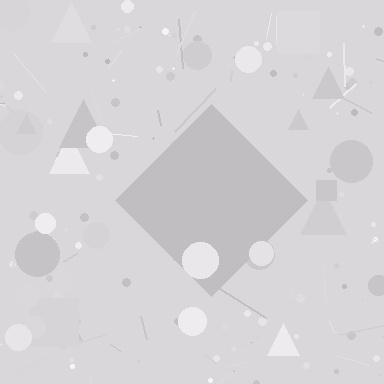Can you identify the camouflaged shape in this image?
The camouflaged shape is a diamond.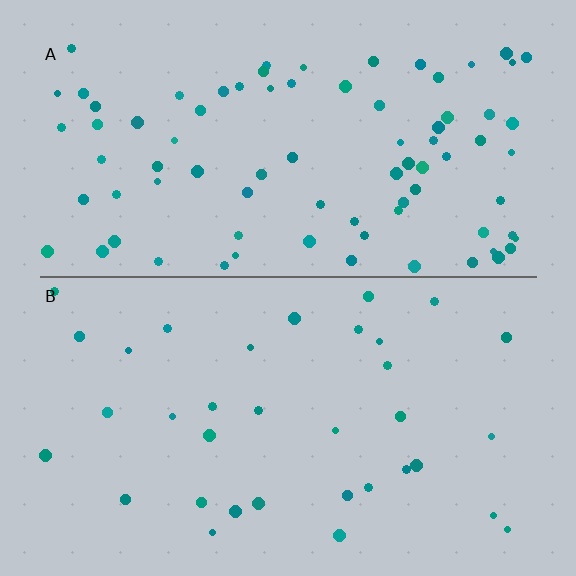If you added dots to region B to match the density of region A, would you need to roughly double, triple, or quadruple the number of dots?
Approximately double.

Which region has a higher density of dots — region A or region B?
A (the top).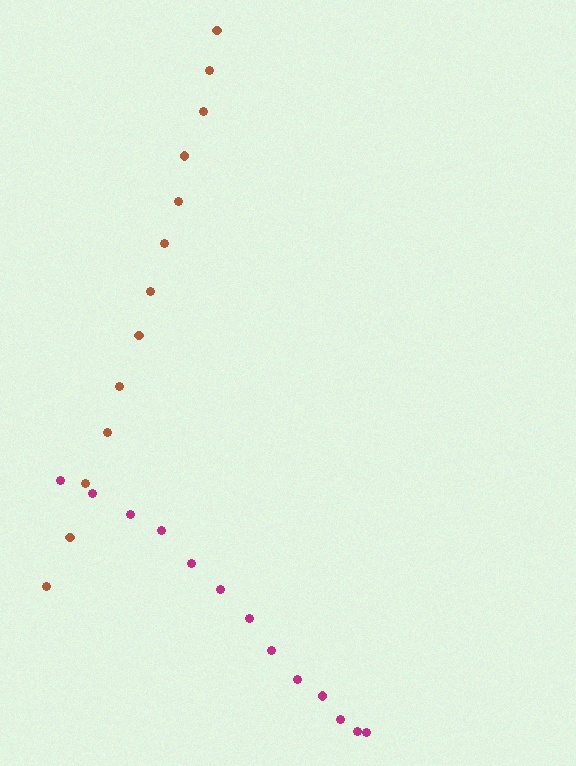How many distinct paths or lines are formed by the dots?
There are 2 distinct paths.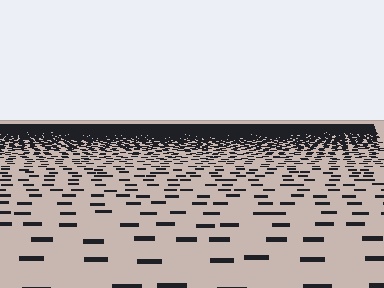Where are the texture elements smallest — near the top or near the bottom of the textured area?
Near the top.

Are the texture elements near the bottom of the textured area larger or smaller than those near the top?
Larger. Near the bottom, elements are closer to the viewer and appear at a bigger on-screen size.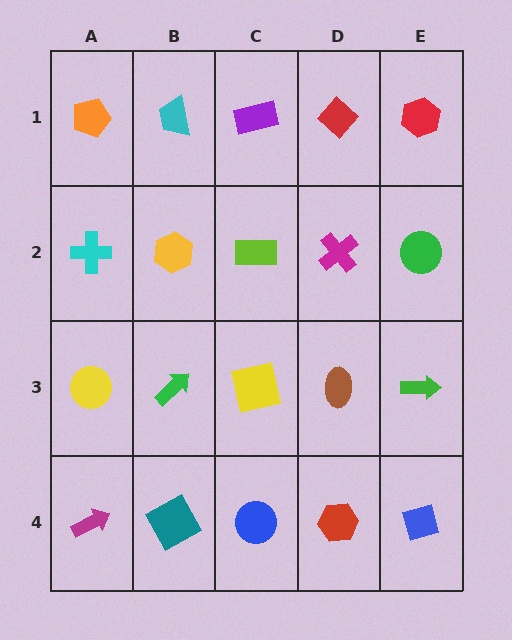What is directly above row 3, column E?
A green circle.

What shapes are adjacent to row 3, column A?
A cyan cross (row 2, column A), a magenta arrow (row 4, column A), a green arrow (row 3, column B).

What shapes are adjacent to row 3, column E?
A green circle (row 2, column E), a blue square (row 4, column E), a brown ellipse (row 3, column D).